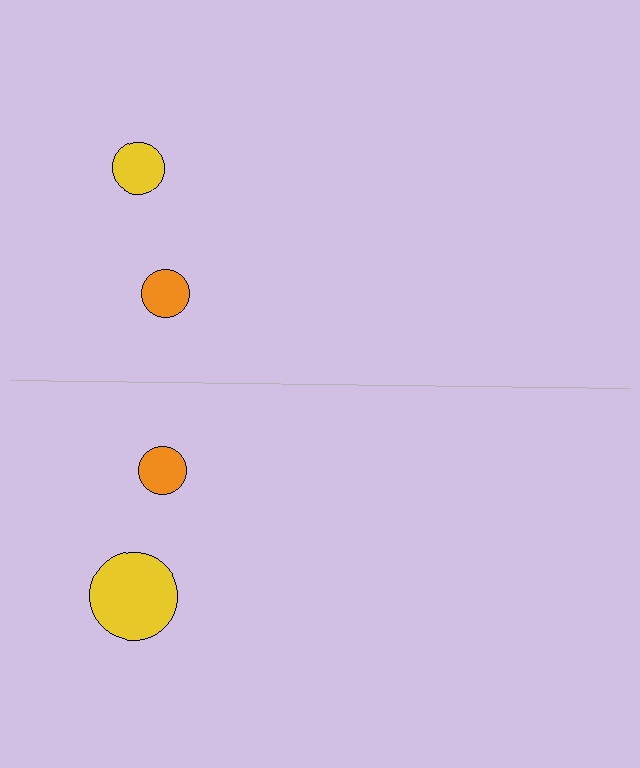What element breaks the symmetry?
The yellow circle on the bottom side has a different size than its mirror counterpart.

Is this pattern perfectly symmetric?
No, the pattern is not perfectly symmetric. The yellow circle on the bottom side has a different size than its mirror counterpart.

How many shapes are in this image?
There are 4 shapes in this image.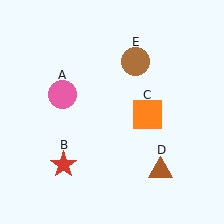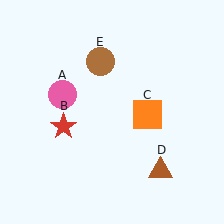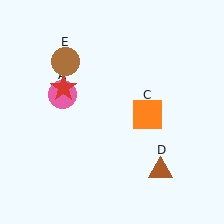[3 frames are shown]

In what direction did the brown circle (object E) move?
The brown circle (object E) moved left.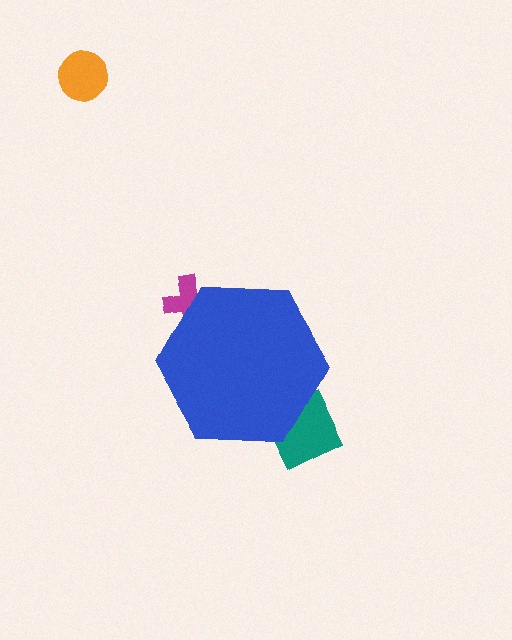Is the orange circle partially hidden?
No, the orange circle is fully visible.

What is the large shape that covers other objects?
A blue hexagon.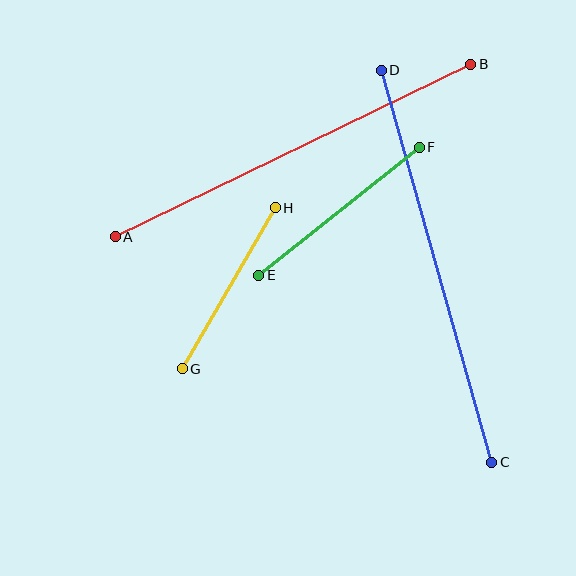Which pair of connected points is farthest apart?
Points C and D are farthest apart.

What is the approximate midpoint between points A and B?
The midpoint is at approximately (293, 150) pixels.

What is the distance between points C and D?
The distance is approximately 407 pixels.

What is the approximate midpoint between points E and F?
The midpoint is at approximately (339, 211) pixels.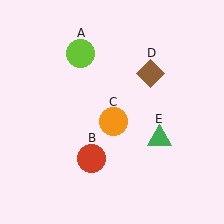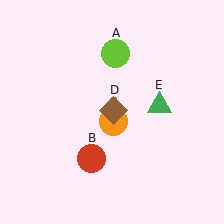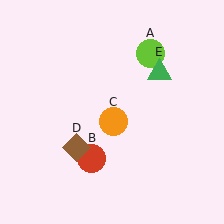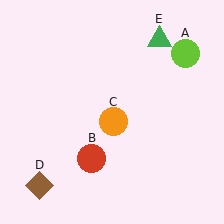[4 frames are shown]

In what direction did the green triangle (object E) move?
The green triangle (object E) moved up.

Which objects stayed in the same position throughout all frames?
Red circle (object B) and orange circle (object C) remained stationary.